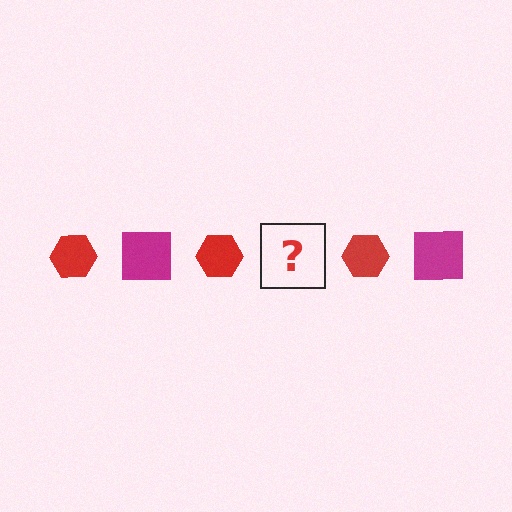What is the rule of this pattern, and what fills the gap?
The rule is that the pattern alternates between red hexagon and magenta square. The gap should be filled with a magenta square.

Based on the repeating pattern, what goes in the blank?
The blank should be a magenta square.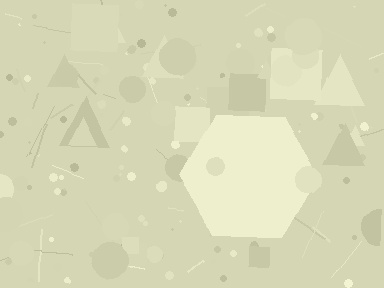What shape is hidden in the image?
A hexagon is hidden in the image.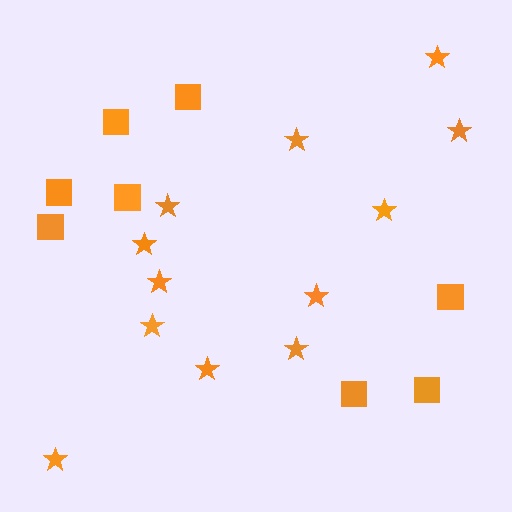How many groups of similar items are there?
There are 2 groups: one group of stars (12) and one group of squares (8).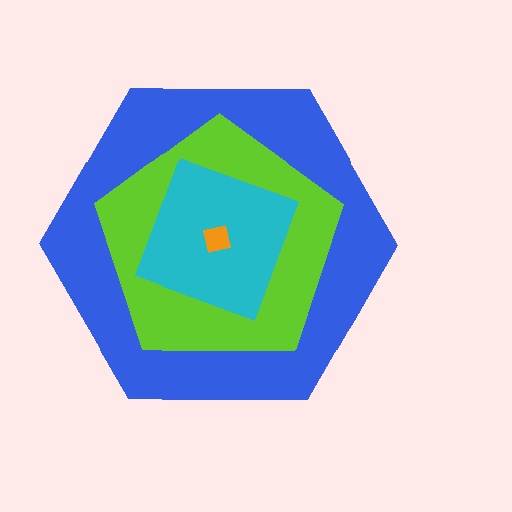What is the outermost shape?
The blue hexagon.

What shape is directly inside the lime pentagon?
The cyan square.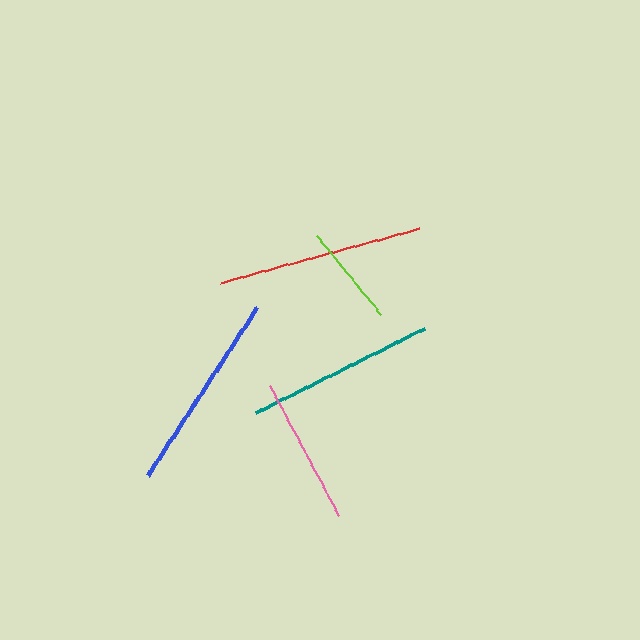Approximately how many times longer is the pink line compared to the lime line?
The pink line is approximately 1.4 times the length of the lime line.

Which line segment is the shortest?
The lime line is the shortest at approximately 102 pixels.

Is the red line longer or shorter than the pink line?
The red line is longer than the pink line.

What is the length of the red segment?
The red segment is approximately 207 pixels long.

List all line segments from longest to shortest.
From longest to shortest: red, blue, teal, pink, lime.